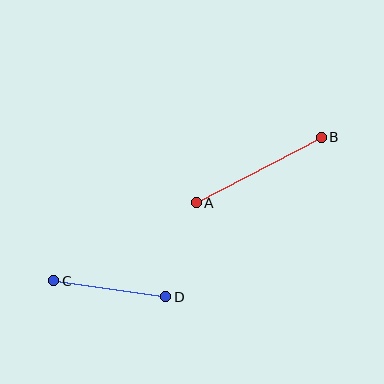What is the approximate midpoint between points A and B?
The midpoint is at approximately (259, 170) pixels.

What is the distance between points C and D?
The distance is approximately 113 pixels.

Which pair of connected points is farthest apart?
Points A and B are farthest apart.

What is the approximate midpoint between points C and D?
The midpoint is at approximately (110, 289) pixels.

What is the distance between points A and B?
The distance is approximately 141 pixels.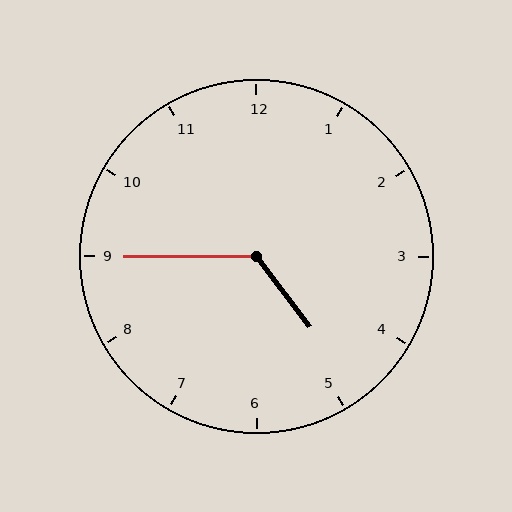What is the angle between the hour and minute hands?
Approximately 128 degrees.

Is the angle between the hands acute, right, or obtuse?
It is obtuse.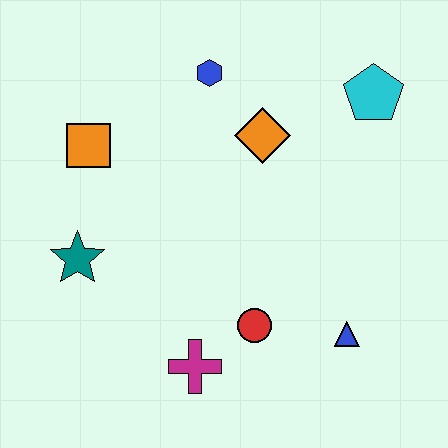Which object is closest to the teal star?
The orange square is closest to the teal star.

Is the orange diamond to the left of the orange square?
No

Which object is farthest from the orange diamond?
The magenta cross is farthest from the orange diamond.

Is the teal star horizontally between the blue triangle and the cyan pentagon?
No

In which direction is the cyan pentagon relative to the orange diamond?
The cyan pentagon is to the right of the orange diamond.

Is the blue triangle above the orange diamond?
No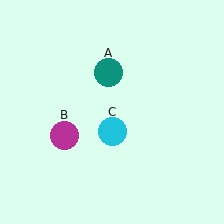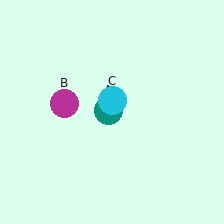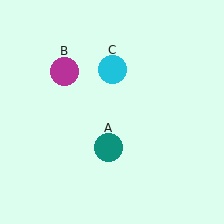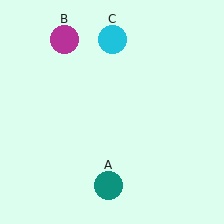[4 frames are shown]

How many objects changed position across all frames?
3 objects changed position: teal circle (object A), magenta circle (object B), cyan circle (object C).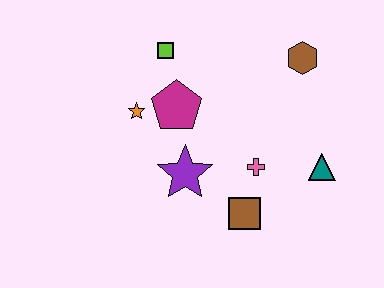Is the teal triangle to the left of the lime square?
No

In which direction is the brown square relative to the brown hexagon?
The brown square is below the brown hexagon.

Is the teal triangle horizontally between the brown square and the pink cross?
No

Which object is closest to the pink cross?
The brown square is closest to the pink cross.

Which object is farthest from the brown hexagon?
The orange star is farthest from the brown hexagon.